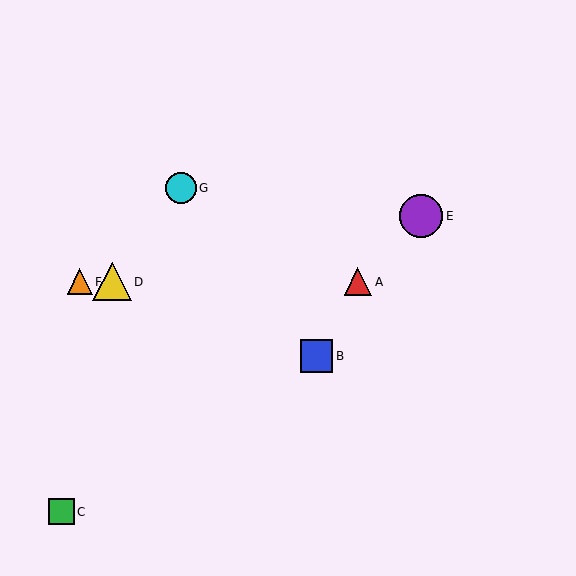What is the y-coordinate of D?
Object D is at y≈282.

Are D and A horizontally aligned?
Yes, both are at y≈282.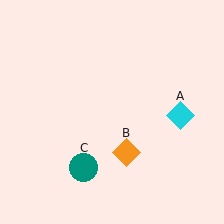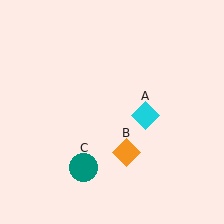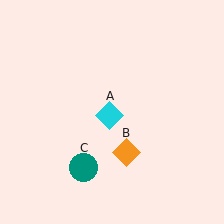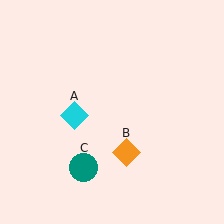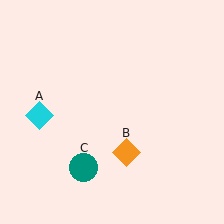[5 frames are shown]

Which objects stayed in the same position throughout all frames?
Orange diamond (object B) and teal circle (object C) remained stationary.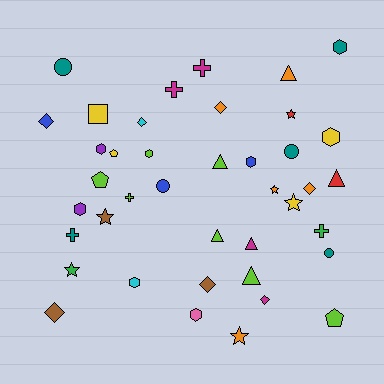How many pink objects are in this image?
There is 1 pink object.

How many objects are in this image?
There are 40 objects.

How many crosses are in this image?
There are 5 crosses.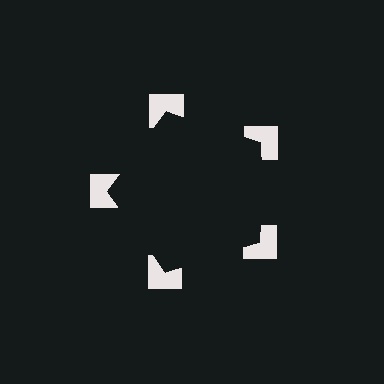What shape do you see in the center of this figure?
An illusory pentagon — its edges are inferred from the aligned wedge cuts in the notched squares, not physically drawn.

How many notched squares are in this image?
There are 5 — one at each vertex of the illusory pentagon.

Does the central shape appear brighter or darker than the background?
It typically appears slightly darker than the background, even though no actual brightness change is drawn.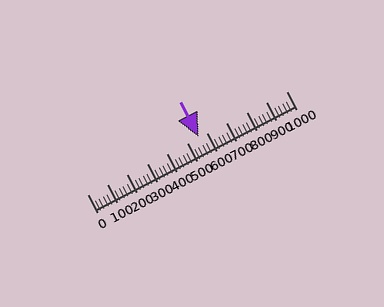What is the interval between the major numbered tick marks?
The major tick marks are spaced 100 units apart.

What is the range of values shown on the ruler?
The ruler shows values from 0 to 1000.